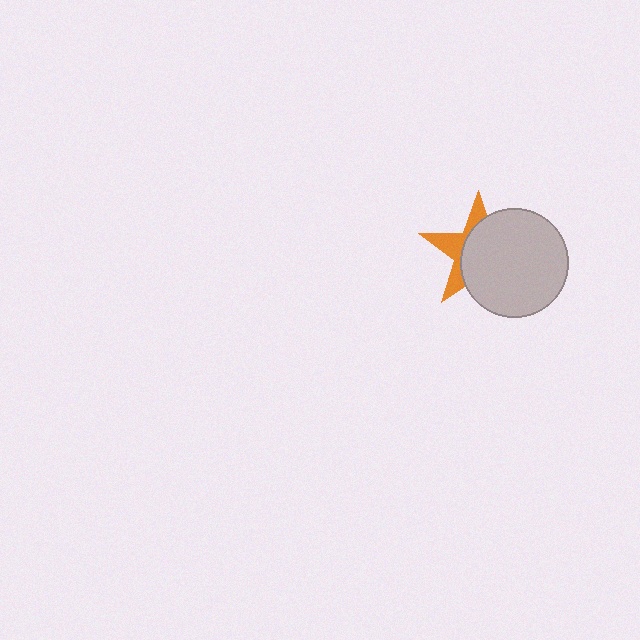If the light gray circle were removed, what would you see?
You would see the complete orange star.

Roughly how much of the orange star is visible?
A small part of it is visible (roughly 35%).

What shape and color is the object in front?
The object in front is a light gray circle.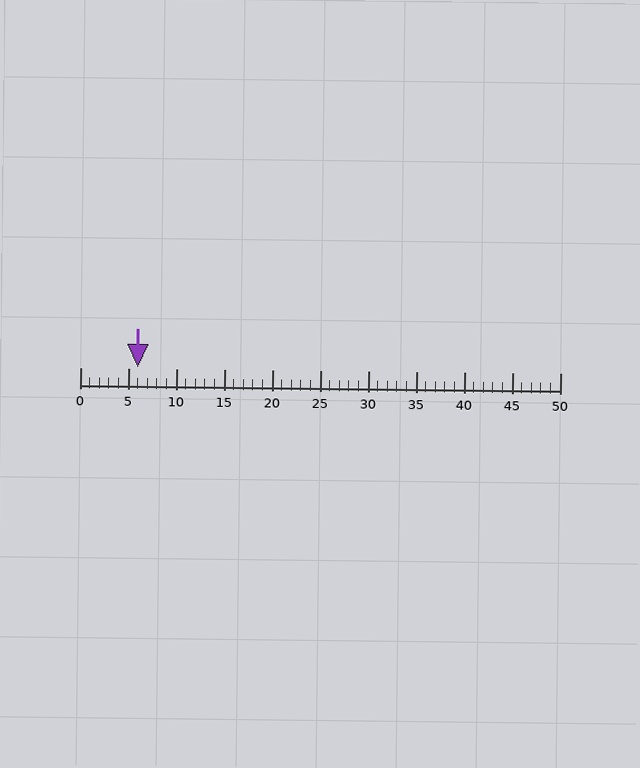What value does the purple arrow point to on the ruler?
The purple arrow points to approximately 6.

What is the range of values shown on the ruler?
The ruler shows values from 0 to 50.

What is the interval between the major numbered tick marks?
The major tick marks are spaced 5 units apart.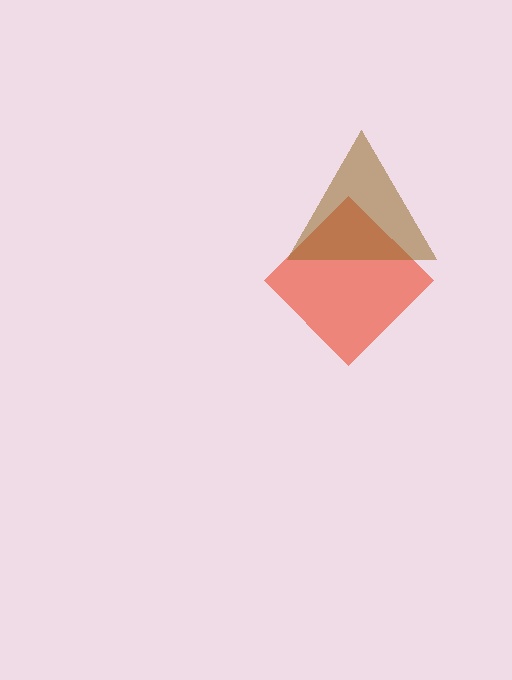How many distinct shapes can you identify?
There are 2 distinct shapes: a red diamond, a brown triangle.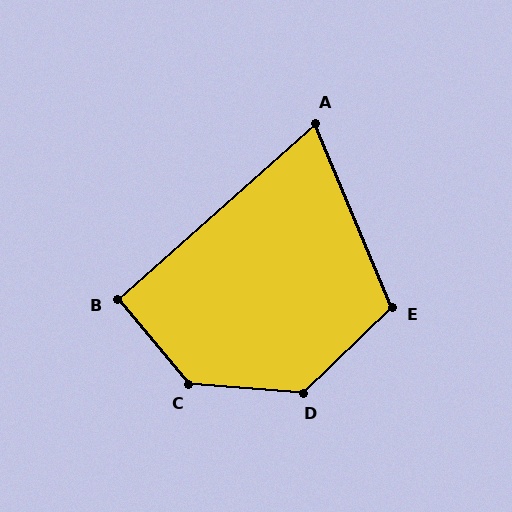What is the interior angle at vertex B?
Approximately 92 degrees (approximately right).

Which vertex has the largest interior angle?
C, at approximately 134 degrees.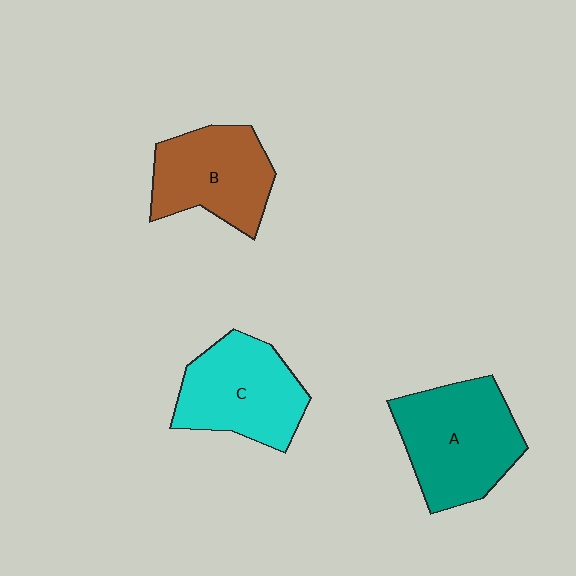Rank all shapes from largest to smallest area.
From largest to smallest: A (teal), C (cyan), B (brown).